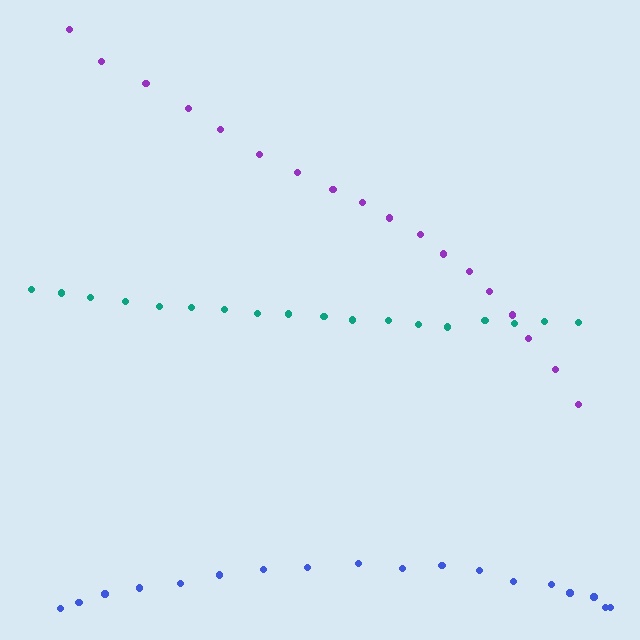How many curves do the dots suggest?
There are 3 distinct paths.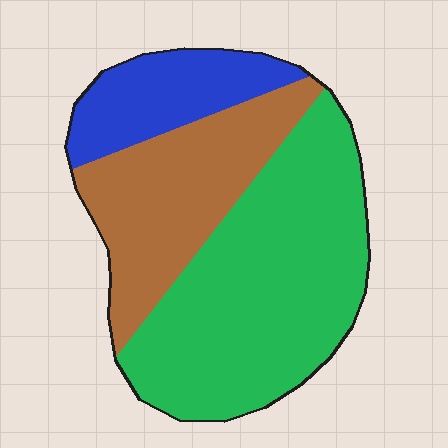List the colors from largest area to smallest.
From largest to smallest: green, brown, blue.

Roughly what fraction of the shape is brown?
Brown takes up about one third (1/3) of the shape.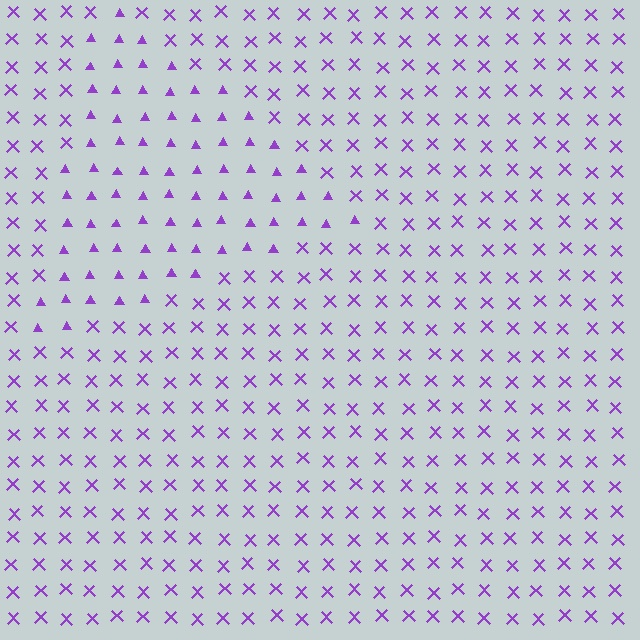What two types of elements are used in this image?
The image uses triangles inside the triangle region and X marks outside it.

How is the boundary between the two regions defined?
The boundary is defined by a change in element shape: triangles inside vs. X marks outside. All elements share the same color and spacing.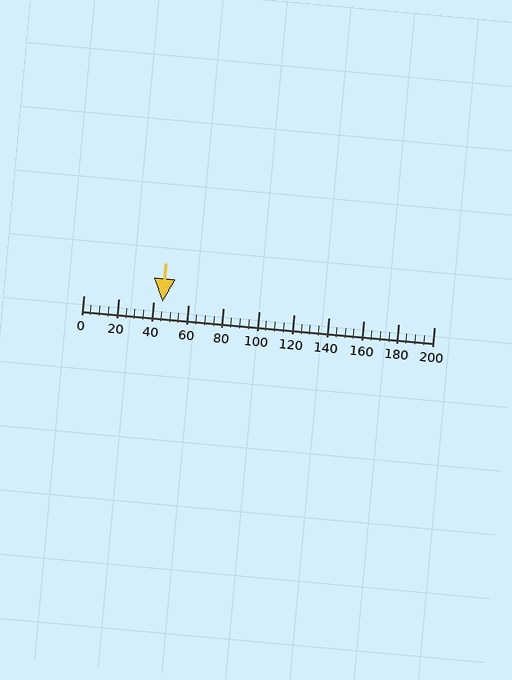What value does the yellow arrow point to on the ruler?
The yellow arrow points to approximately 45.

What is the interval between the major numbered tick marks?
The major tick marks are spaced 20 units apart.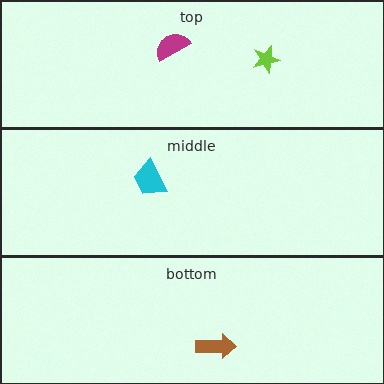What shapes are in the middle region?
The cyan trapezoid.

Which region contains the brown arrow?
The bottom region.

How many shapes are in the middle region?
1.